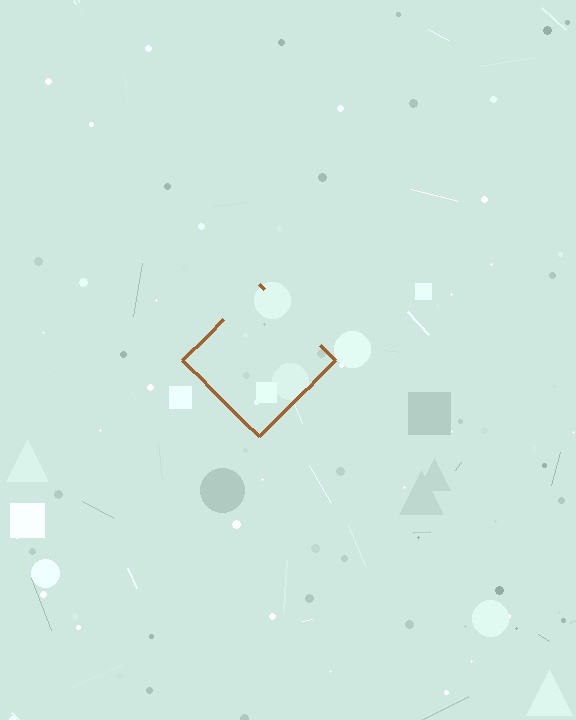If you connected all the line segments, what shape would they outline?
They would outline a diamond.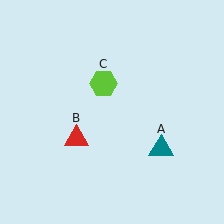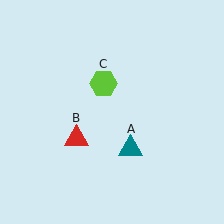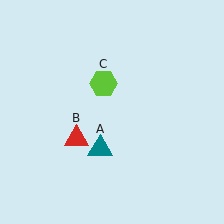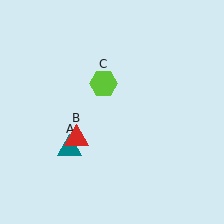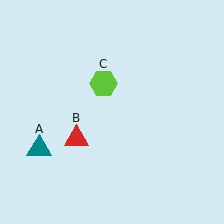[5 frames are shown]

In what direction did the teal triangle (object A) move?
The teal triangle (object A) moved left.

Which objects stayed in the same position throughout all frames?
Red triangle (object B) and lime hexagon (object C) remained stationary.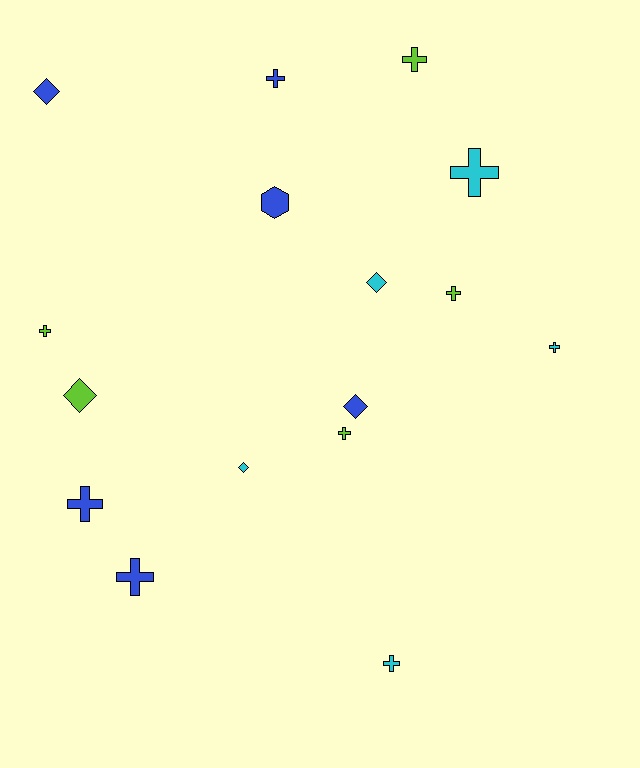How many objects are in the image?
There are 16 objects.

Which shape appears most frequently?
Cross, with 10 objects.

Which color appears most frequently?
Blue, with 6 objects.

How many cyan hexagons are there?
There are no cyan hexagons.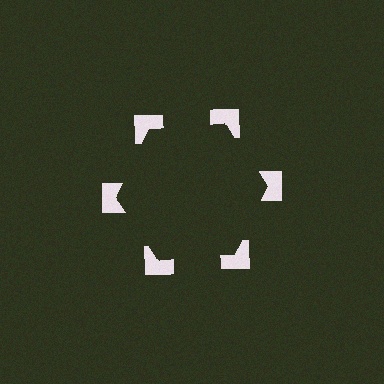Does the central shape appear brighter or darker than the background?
It typically appears slightly darker than the background, even though no actual brightness change is drawn.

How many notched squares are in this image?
There are 6 — one at each vertex of the illusory hexagon.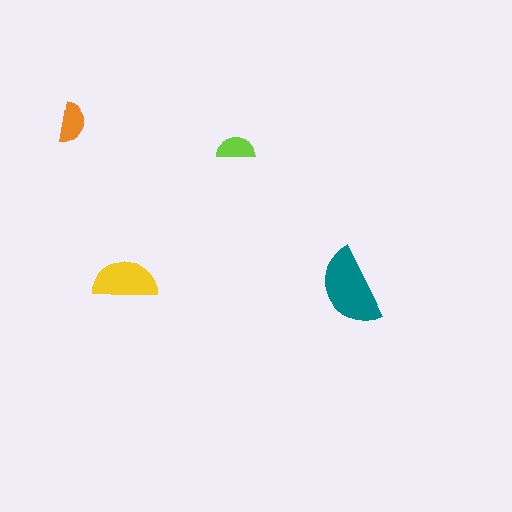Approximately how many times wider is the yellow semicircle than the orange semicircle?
About 1.5 times wider.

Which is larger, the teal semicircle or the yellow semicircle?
The teal one.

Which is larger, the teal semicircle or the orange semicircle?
The teal one.